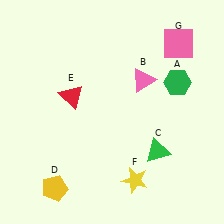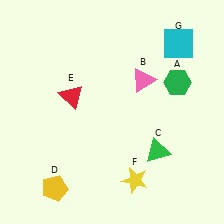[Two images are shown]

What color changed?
The square (G) changed from pink in Image 1 to cyan in Image 2.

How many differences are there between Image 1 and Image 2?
There is 1 difference between the two images.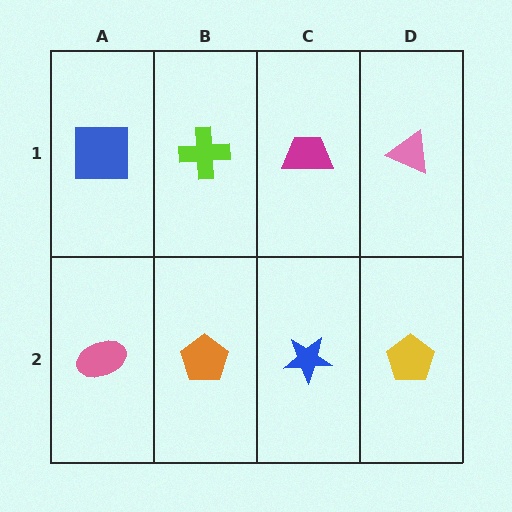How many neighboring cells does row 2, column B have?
3.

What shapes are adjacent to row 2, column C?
A magenta trapezoid (row 1, column C), an orange pentagon (row 2, column B), a yellow pentagon (row 2, column D).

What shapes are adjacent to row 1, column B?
An orange pentagon (row 2, column B), a blue square (row 1, column A), a magenta trapezoid (row 1, column C).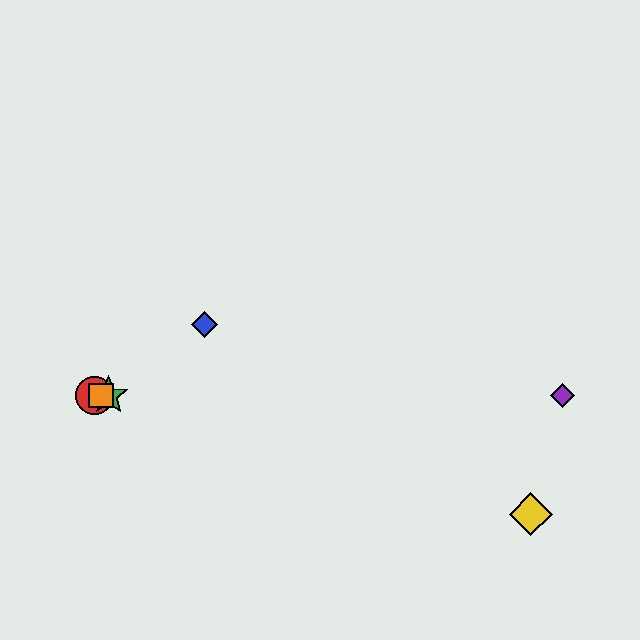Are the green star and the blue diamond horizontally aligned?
No, the green star is at y≈396 and the blue diamond is at y≈325.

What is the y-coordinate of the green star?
The green star is at y≈396.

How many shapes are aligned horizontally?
4 shapes (the red circle, the green star, the purple diamond, the orange square) are aligned horizontally.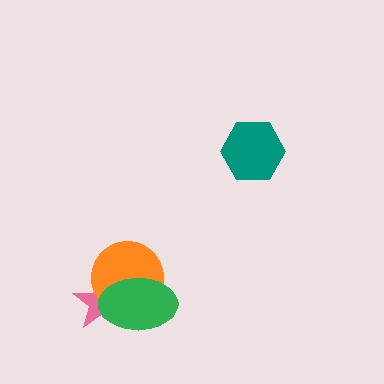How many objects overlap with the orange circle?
2 objects overlap with the orange circle.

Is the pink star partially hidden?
Yes, it is partially covered by another shape.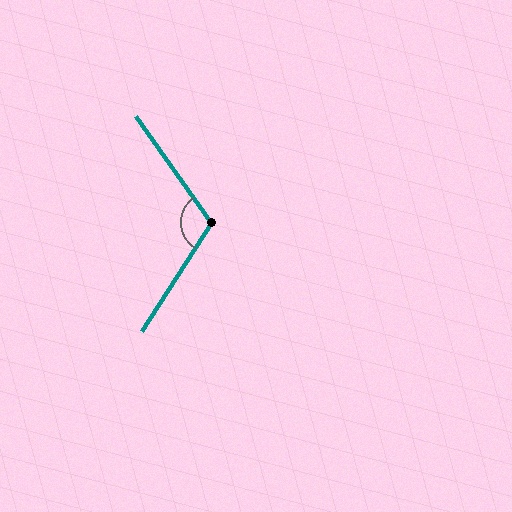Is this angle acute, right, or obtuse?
It is obtuse.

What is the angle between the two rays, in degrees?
Approximately 112 degrees.